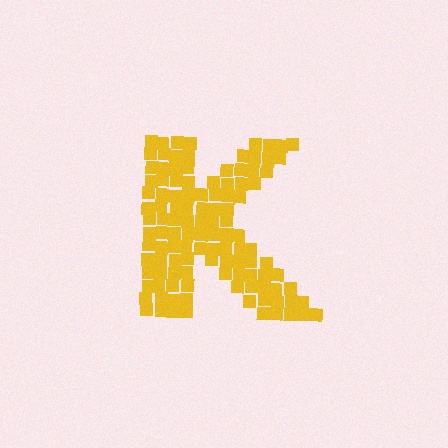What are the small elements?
The small elements are squares.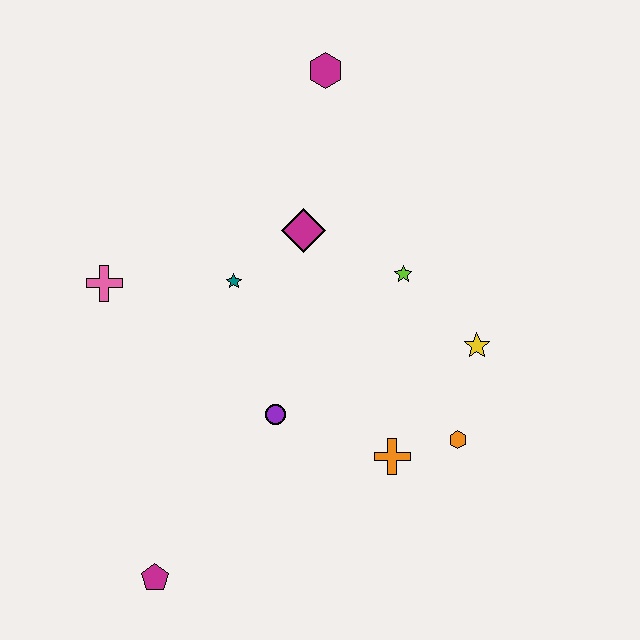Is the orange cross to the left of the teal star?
No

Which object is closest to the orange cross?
The orange hexagon is closest to the orange cross.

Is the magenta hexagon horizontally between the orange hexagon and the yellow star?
No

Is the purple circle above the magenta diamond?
No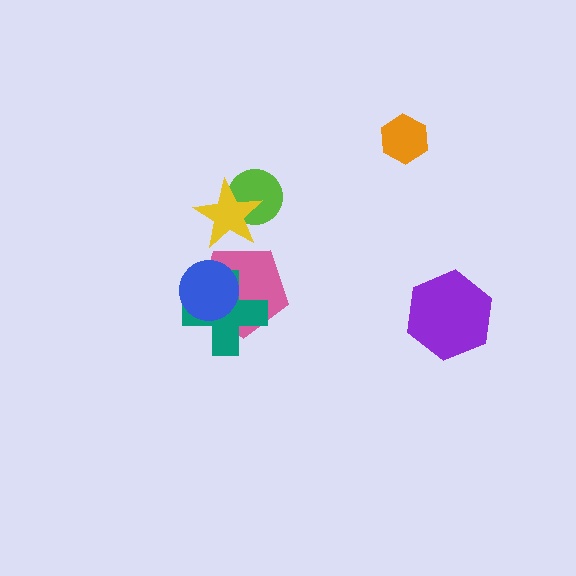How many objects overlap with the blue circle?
2 objects overlap with the blue circle.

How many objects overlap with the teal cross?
2 objects overlap with the teal cross.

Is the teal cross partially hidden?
Yes, it is partially covered by another shape.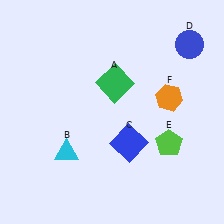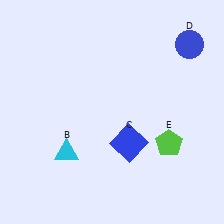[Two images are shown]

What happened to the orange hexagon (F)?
The orange hexagon (F) was removed in Image 2. It was in the top-right area of Image 1.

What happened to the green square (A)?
The green square (A) was removed in Image 2. It was in the top-right area of Image 1.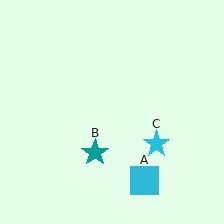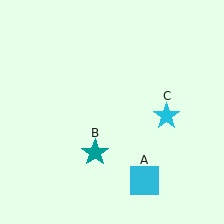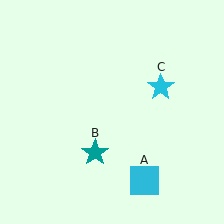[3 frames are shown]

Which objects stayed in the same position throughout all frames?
Cyan square (object A) and teal star (object B) remained stationary.